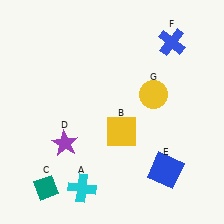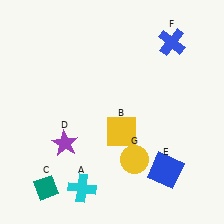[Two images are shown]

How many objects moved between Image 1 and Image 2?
1 object moved between the two images.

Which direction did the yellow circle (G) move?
The yellow circle (G) moved down.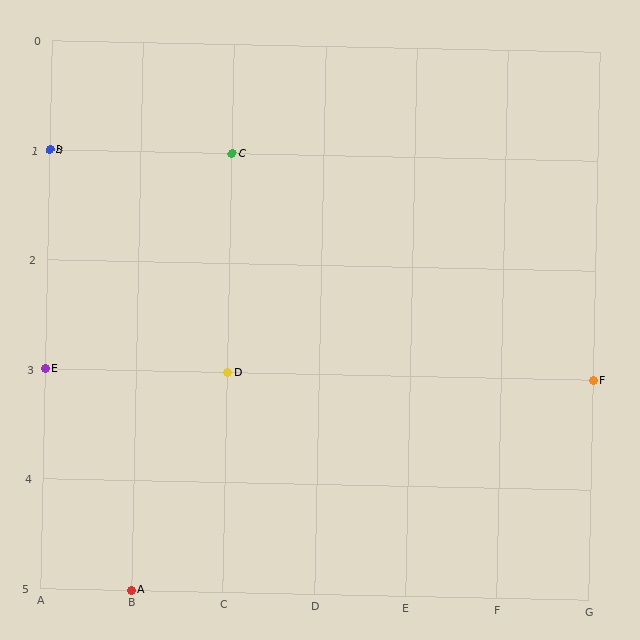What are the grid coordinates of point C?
Point C is at grid coordinates (C, 1).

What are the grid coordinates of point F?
Point F is at grid coordinates (G, 3).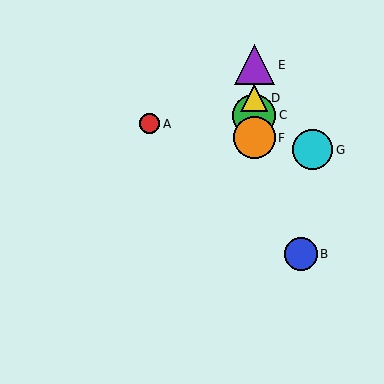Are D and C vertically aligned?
Yes, both are at x≈254.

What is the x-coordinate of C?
Object C is at x≈254.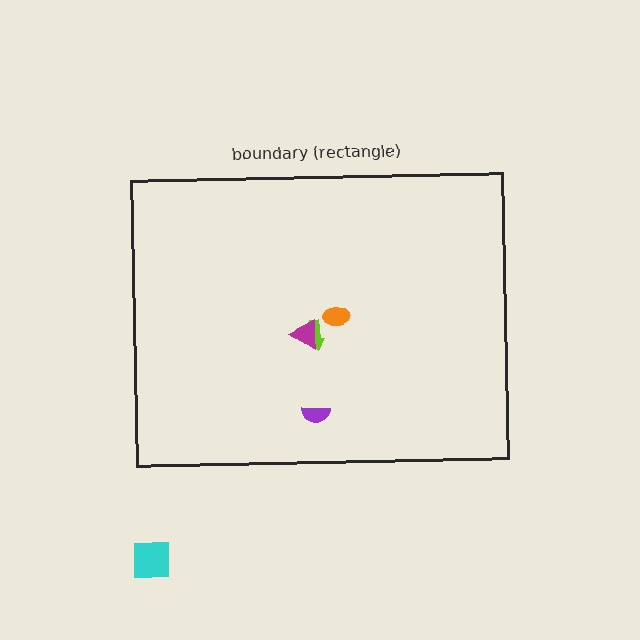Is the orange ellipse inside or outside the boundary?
Inside.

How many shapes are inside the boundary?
4 inside, 1 outside.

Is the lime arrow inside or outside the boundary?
Inside.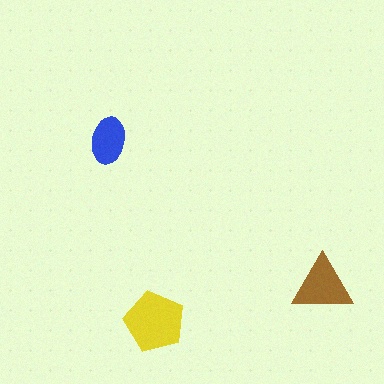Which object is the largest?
The yellow pentagon.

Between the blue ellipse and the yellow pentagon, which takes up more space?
The yellow pentagon.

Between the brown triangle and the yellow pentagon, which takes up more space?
The yellow pentagon.